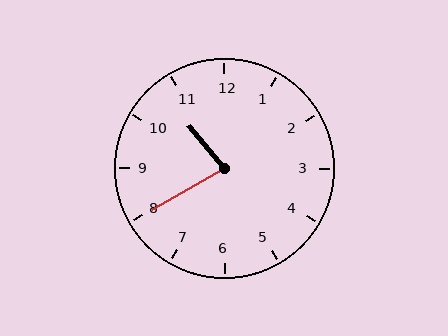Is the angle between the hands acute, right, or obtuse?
It is acute.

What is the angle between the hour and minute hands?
Approximately 80 degrees.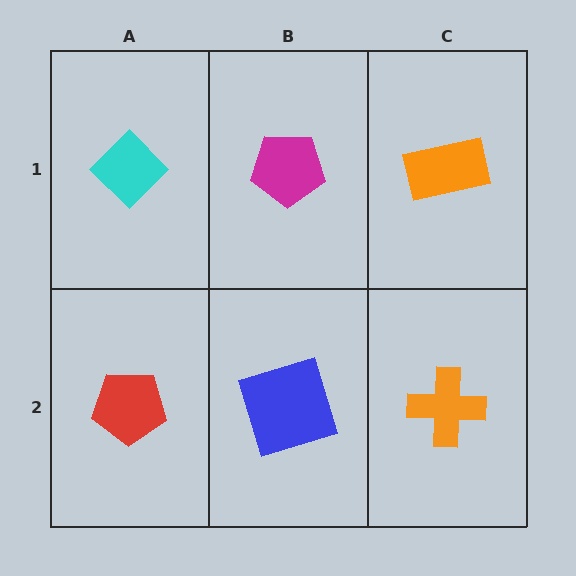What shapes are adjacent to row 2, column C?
An orange rectangle (row 1, column C), a blue square (row 2, column B).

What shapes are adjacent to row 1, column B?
A blue square (row 2, column B), a cyan diamond (row 1, column A), an orange rectangle (row 1, column C).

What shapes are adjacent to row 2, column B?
A magenta pentagon (row 1, column B), a red pentagon (row 2, column A), an orange cross (row 2, column C).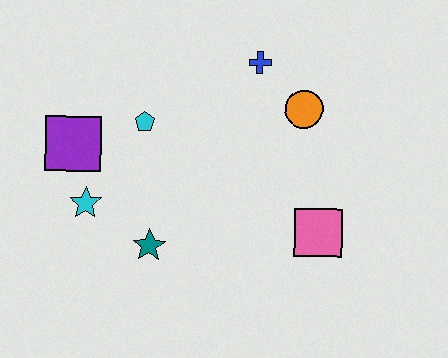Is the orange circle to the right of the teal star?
Yes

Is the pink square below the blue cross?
Yes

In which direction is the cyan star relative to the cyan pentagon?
The cyan star is below the cyan pentagon.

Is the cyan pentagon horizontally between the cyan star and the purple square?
No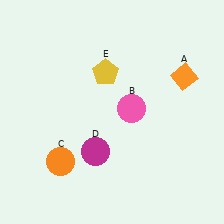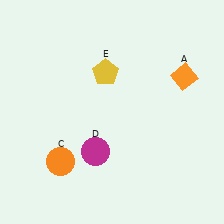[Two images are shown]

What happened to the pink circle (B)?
The pink circle (B) was removed in Image 2. It was in the top-right area of Image 1.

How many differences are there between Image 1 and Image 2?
There is 1 difference between the two images.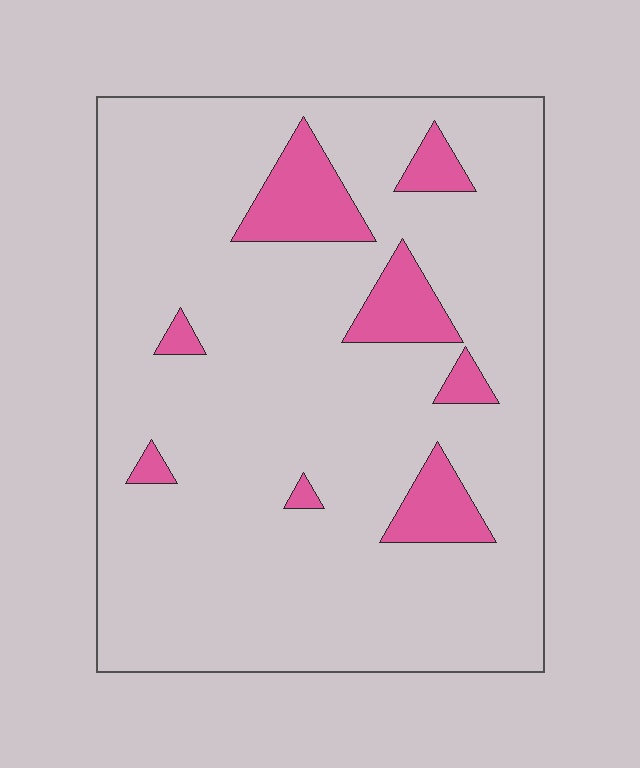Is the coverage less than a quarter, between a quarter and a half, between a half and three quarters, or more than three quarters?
Less than a quarter.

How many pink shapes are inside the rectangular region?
8.